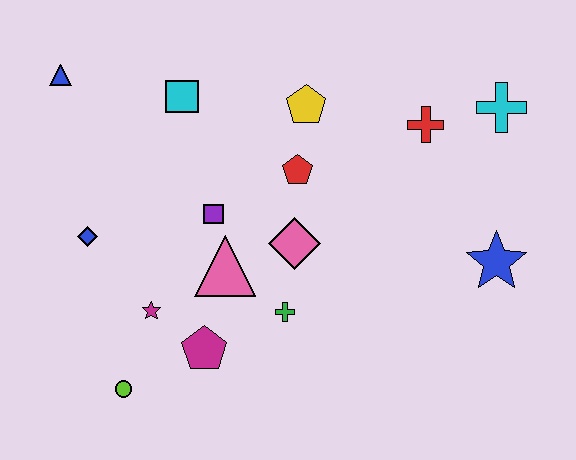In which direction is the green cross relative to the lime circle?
The green cross is to the right of the lime circle.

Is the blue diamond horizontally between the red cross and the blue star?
No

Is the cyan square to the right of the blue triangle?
Yes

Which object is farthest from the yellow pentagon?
The lime circle is farthest from the yellow pentagon.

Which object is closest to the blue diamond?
The magenta star is closest to the blue diamond.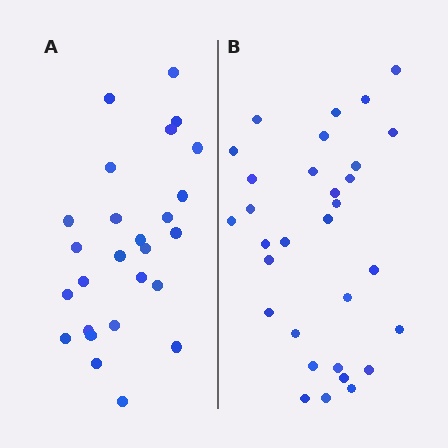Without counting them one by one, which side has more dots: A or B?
Region B (the right region) has more dots.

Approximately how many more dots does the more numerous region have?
Region B has about 5 more dots than region A.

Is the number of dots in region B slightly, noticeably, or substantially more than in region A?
Region B has only slightly more — the two regions are fairly close. The ratio is roughly 1.2 to 1.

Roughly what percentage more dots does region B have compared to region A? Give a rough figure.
About 20% more.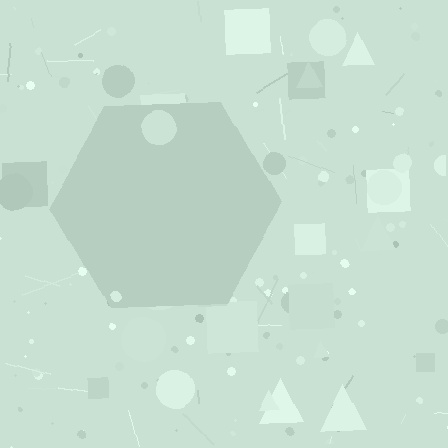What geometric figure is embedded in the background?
A hexagon is embedded in the background.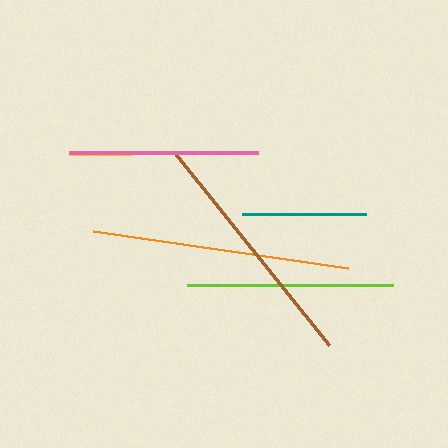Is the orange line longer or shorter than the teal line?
The orange line is longer than the teal line.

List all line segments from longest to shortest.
From longest to shortest: orange, brown, lime, pink, teal, yellow.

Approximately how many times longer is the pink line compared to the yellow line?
The pink line is approximately 3.1 times the length of the yellow line.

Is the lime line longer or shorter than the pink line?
The lime line is longer than the pink line.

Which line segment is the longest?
The orange line is the longest at approximately 258 pixels.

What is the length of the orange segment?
The orange segment is approximately 258 pixels long.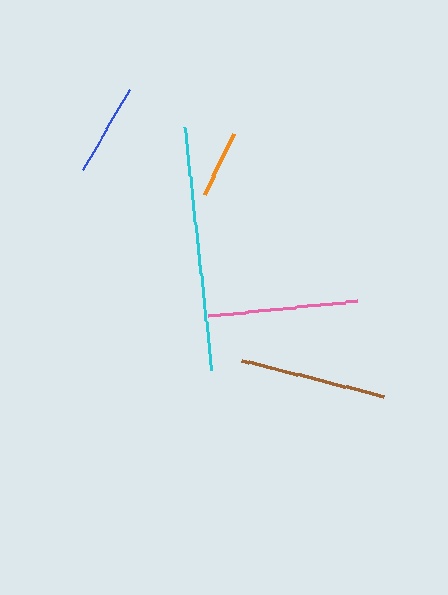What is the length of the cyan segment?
The cyan segment is approximately 246 pixels long.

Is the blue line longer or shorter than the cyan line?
The cyan line is longer than the blue line.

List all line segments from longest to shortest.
From longest to shortest: cyan, pink, brown, blue, orange.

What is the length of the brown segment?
The brown segment is approximately 146 pixels long.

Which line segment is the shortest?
The orange line is the shortest at approximately 68 pixels.